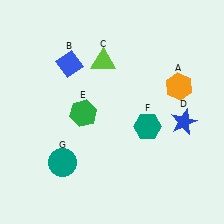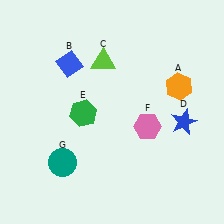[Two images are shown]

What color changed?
The hexagon (F) changed from teal in Image 1 to pink in Image 2.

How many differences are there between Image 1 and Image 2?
There is 1 difference between the two images.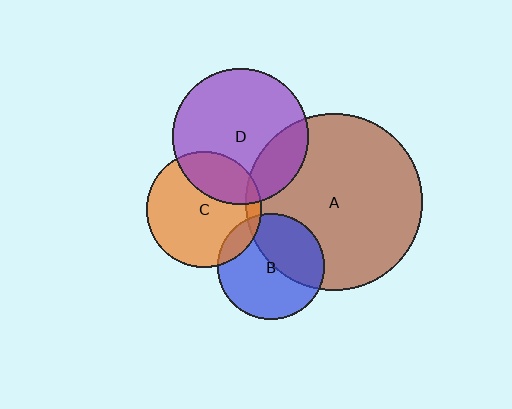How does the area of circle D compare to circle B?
Approximately 1.6 times.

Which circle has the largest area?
Circle A (brown).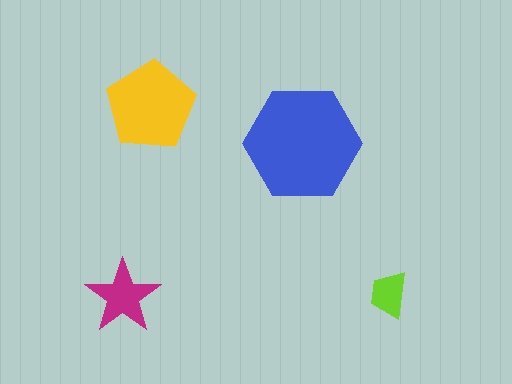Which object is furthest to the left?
The magenta star is leftmost.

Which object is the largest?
The blue hexagon.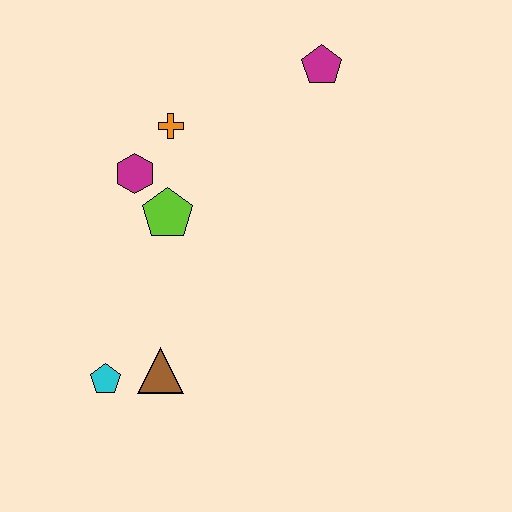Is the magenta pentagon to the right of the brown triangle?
Yes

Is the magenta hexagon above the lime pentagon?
Yes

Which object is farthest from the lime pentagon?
The magenta pentagon is farthest from the lime pentagon.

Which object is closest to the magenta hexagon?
The lime pentagon is closest to the magenta hexagon.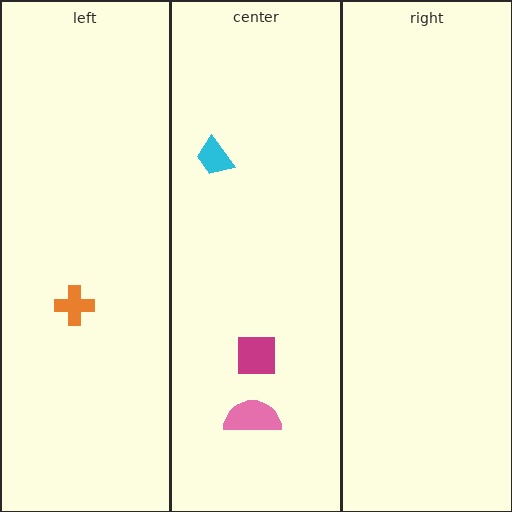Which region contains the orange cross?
The left region.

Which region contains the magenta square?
The center region.